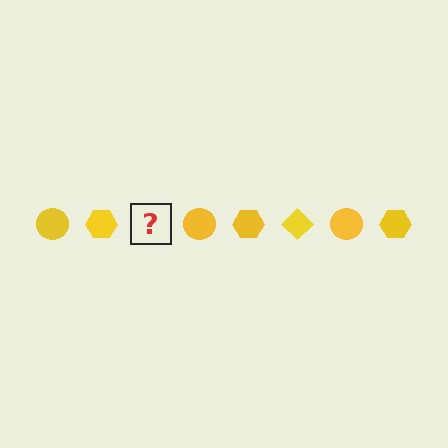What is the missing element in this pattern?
The missing element is a yellow diamond.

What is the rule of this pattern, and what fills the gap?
The rule is that the pattern cycles through circle, hexagon, diamond shapes in yellow. The gap should be filled with a yellow diamond.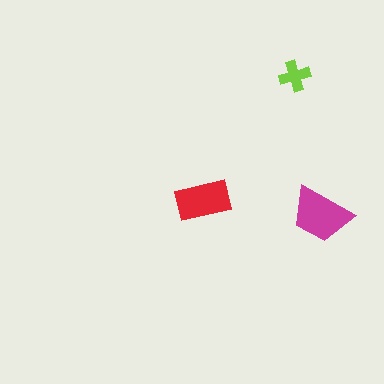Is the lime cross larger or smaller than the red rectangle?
Smaller.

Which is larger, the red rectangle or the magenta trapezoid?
The magenta trapezoid.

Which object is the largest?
The magenta trapezoid.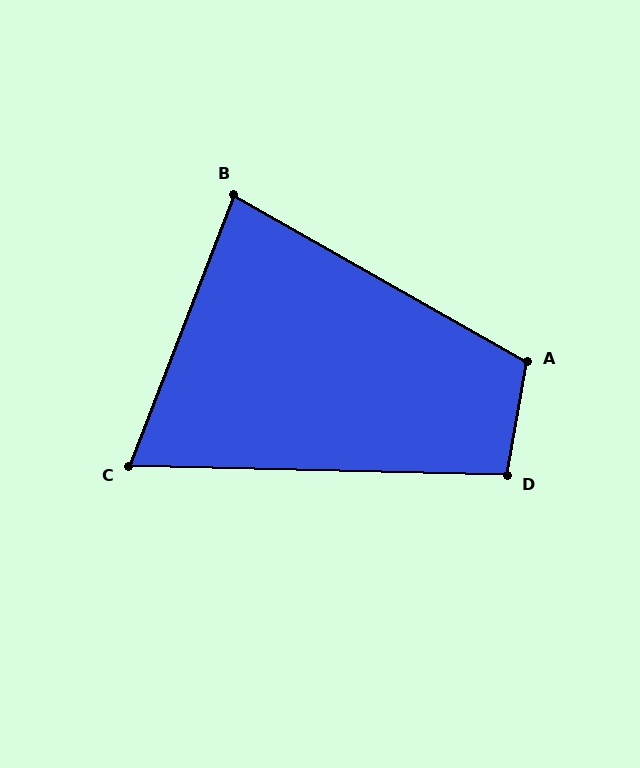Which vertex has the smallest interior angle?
C, at approximately 70 degrees.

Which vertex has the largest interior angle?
A, at approximately 110 degrees.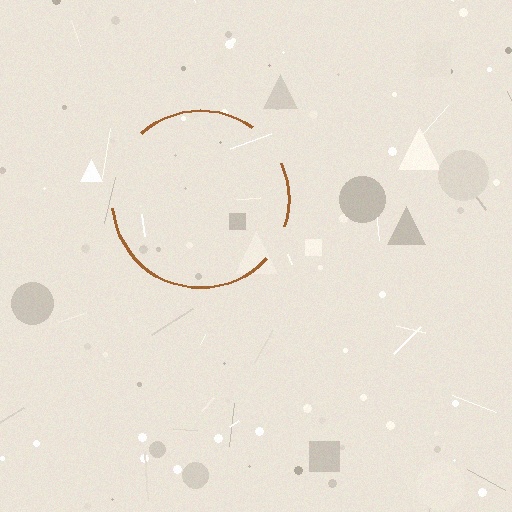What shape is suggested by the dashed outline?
The dashed outline suggests a circle.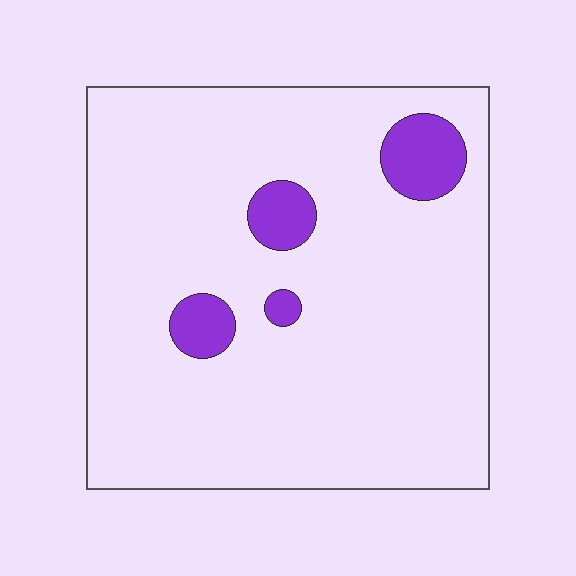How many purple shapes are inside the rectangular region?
4.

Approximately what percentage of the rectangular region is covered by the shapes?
Approximately 10%.